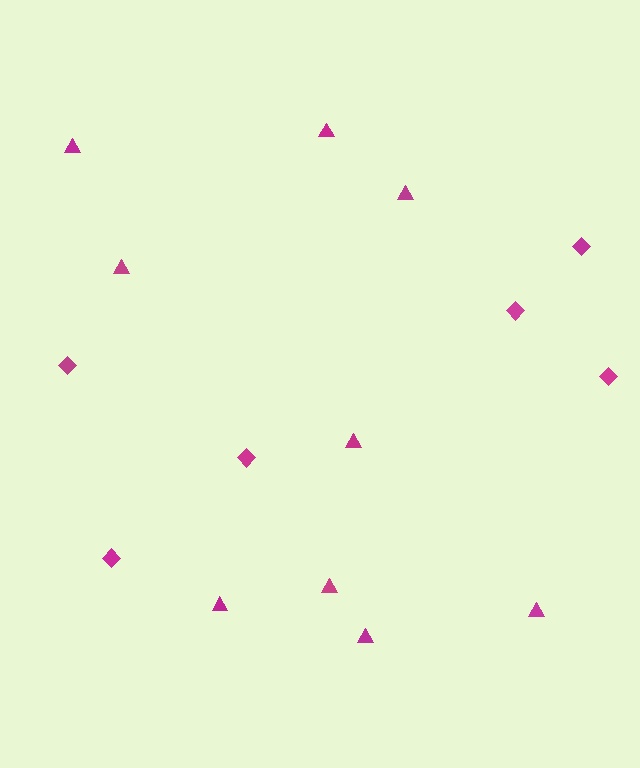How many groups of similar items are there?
There are 2 groups: one group of diamonds (6) and one group of triangles (9).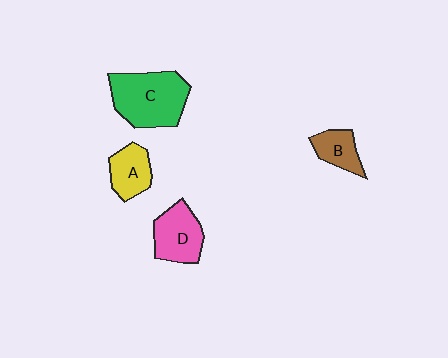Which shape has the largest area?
Shape C (green).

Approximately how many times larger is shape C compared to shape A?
Approximately 2.0 times.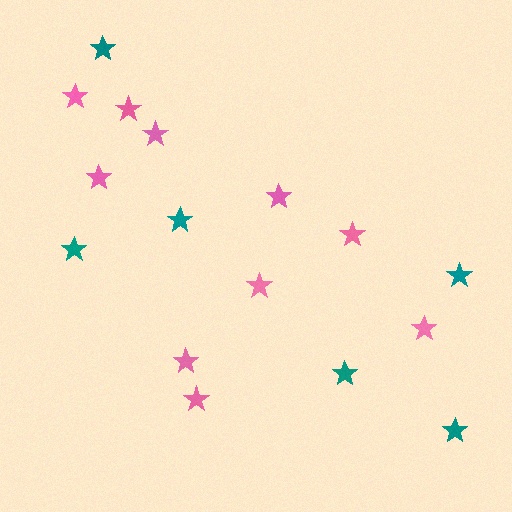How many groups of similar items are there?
There are 2 groups: one group of pink stars (10) and one group of teal stars (6).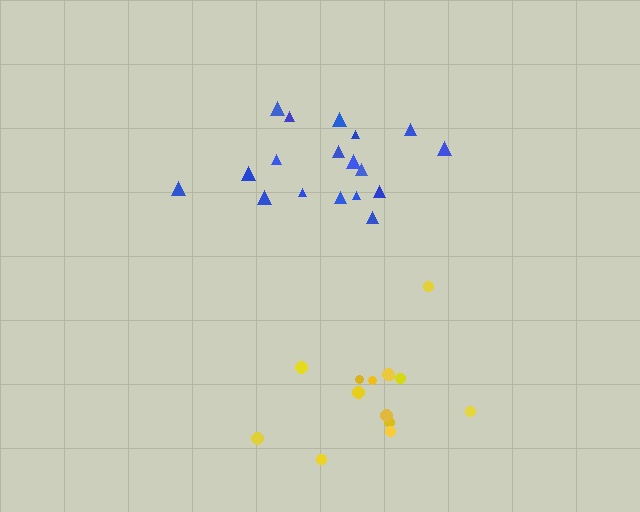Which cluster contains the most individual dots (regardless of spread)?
Blue (18).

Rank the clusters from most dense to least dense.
yellow, blue.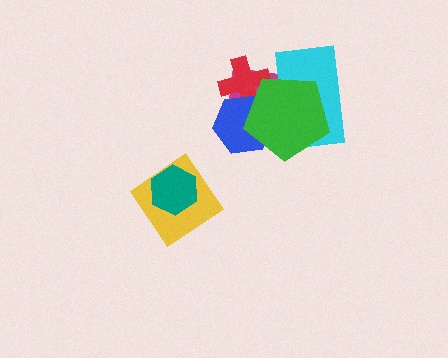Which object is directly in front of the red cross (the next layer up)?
The blue hexagon is directly in front of the red cross.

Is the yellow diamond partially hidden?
Yes, it is partially covered by another shape.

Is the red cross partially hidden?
Yes, it is partially covered by another shape.